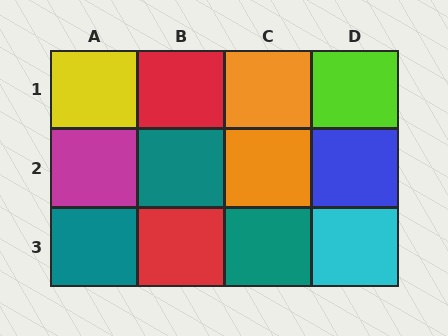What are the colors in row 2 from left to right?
Magenta, teal, orange, blue.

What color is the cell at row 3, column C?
Teal.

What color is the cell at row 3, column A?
Teal.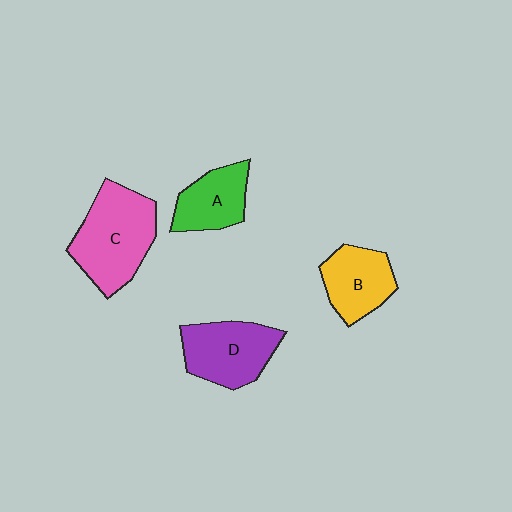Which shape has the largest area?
Shape C (pink).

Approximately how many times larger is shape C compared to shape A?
Approximately 1.7 times.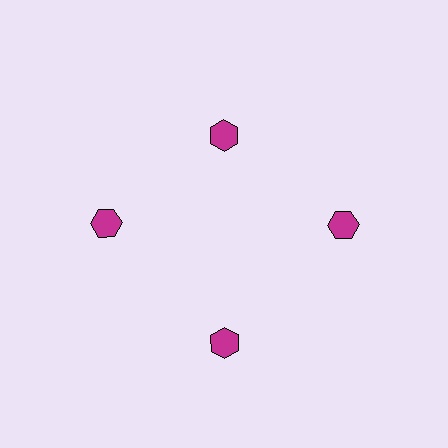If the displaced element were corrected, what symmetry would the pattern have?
It would have 4-fold rotational symmetry — the pattern would map onto itself every 90 degrees.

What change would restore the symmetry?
The symmetry would be restored by moving it outward, back onto the ring so that all 4 hexagons sit at equal angles and equal distance from the center.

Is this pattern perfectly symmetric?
No. The 4 magenta hexagons are arranged in a ring, but one element near the 12 o'clock position is pulled inward toward the center, breaking the 4-fold rotational symmetry.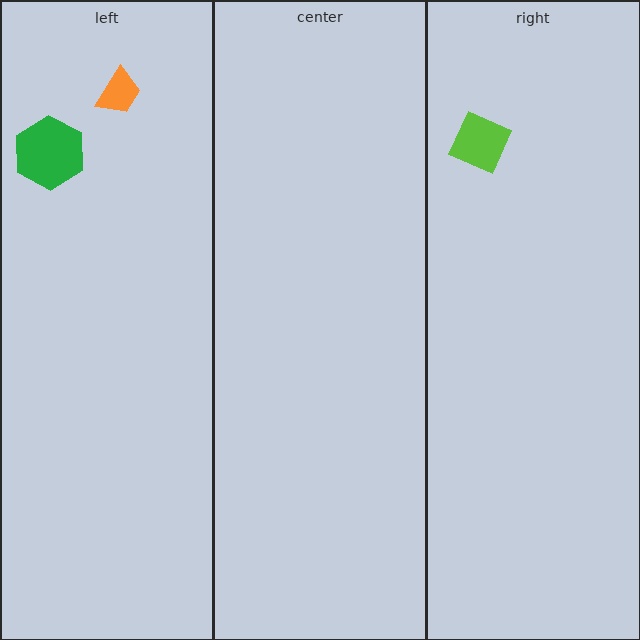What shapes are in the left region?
The orange trapezoid, the green hexagon.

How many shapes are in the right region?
1.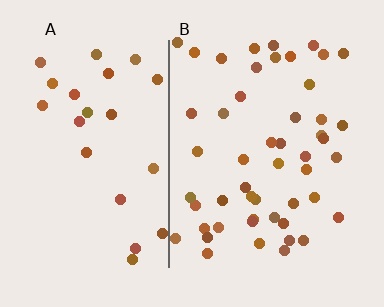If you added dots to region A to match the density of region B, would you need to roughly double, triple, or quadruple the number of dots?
Approximately double.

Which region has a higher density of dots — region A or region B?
B (the right).